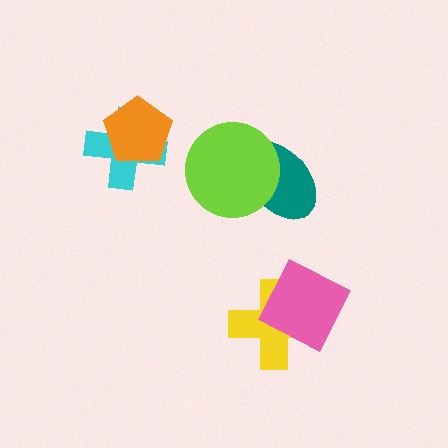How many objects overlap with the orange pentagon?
1 object overlaps with the orange pentagon.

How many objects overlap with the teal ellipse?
1 object overlaps with the teal ellipse.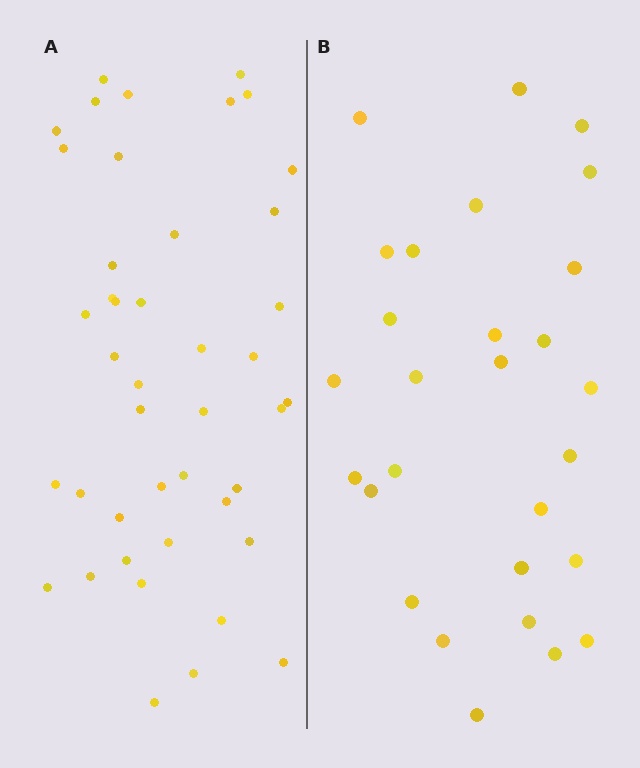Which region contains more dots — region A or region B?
Region A (the left region) has more dots.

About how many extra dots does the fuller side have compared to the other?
Region A has approximately 15 more dots than region B.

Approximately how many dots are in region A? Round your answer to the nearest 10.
About 40 dots. (The exact count is 43, which rounds to 40.)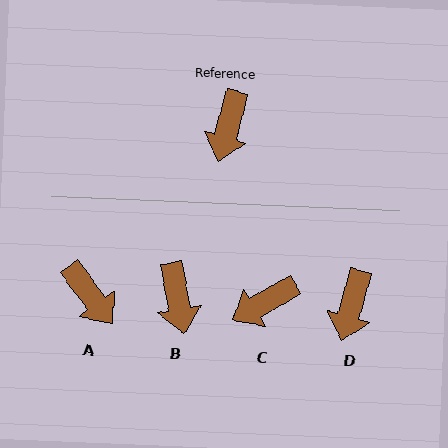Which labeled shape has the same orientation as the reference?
D.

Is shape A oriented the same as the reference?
No, it is off by about 52 degrees.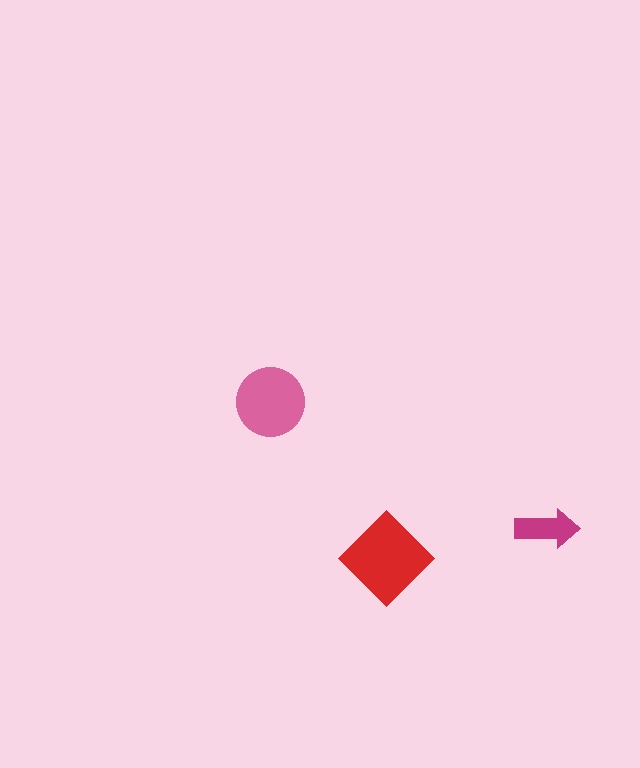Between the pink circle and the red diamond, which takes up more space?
The red diamond.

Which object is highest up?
The pink circle is topmost.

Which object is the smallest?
The magenta arrow.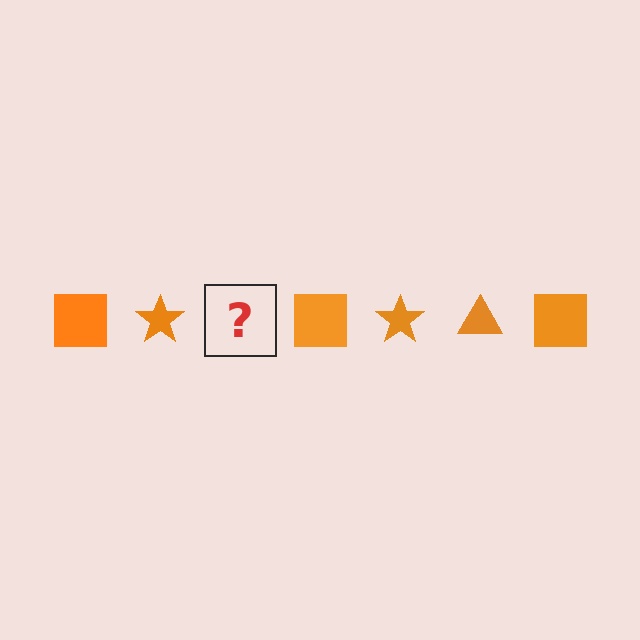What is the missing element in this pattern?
The missing element is an orange triangle.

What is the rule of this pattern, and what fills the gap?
The rule is that the pattern cycles through square, star, triangle shapes in orange. The gap should be filled with an orange triangle.